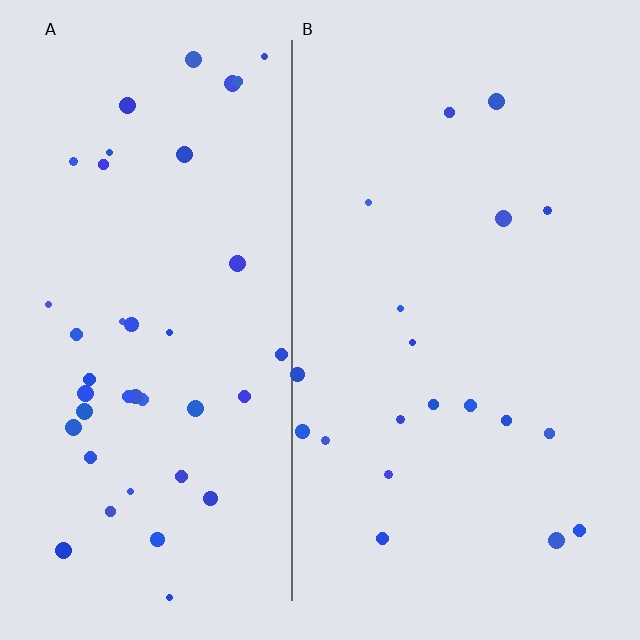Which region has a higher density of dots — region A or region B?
A (the left).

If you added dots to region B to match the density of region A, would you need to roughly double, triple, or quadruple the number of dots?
Approximately double.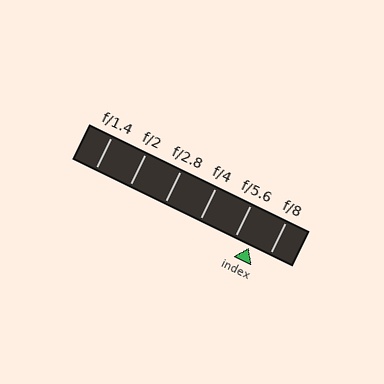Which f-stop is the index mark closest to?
The index mark is closest to f/5.6.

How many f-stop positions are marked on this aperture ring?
There are 6 f-stop positions marked.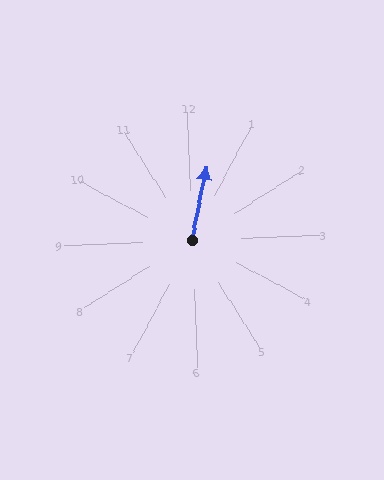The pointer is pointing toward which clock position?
Roughly 12 o'clock.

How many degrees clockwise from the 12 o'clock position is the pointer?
Approximately 13 degrees.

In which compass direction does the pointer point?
North.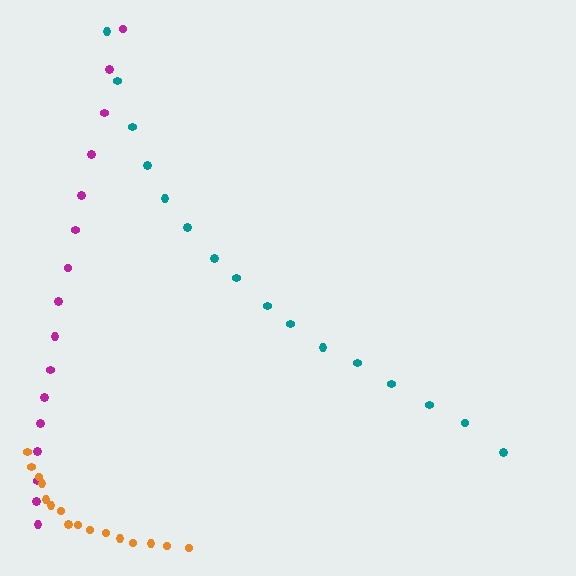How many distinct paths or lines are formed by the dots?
There are 3 distinct paths.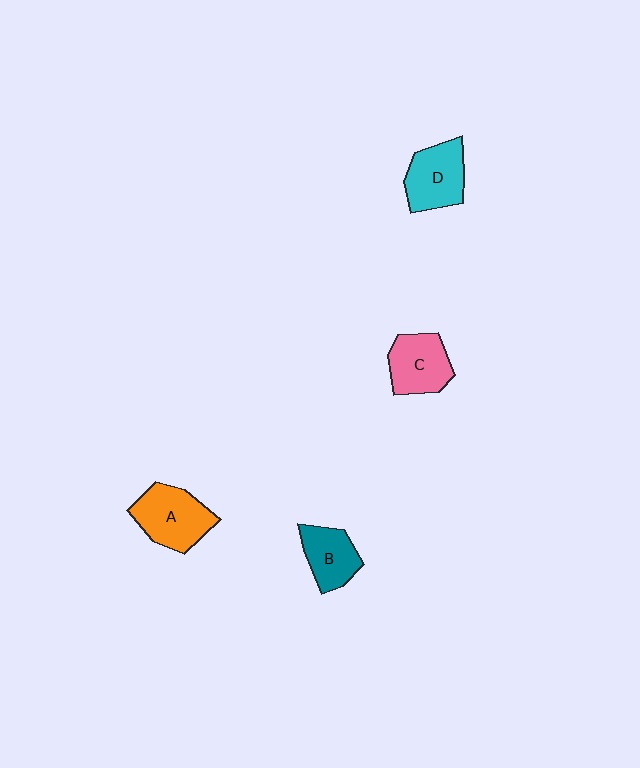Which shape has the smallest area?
Shape B (teal).